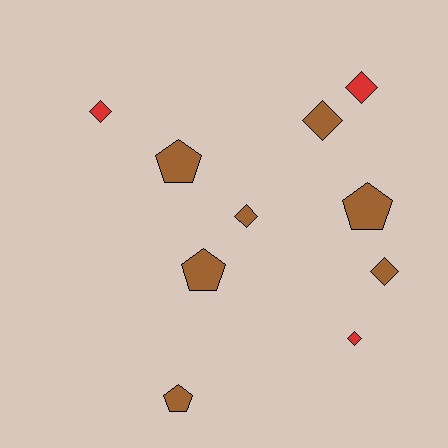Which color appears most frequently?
Brown, with 7 objects.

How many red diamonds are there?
There are 3 red diamonds.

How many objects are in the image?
There are 10 objects.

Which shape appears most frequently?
Diamond, with 6 objects.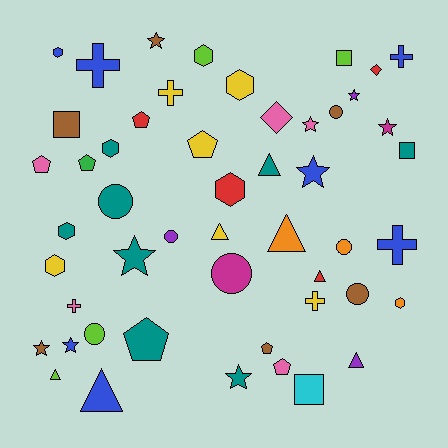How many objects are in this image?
There are 50 objects.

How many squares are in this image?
There are 4 squares.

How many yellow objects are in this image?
There are 6 yellow objects.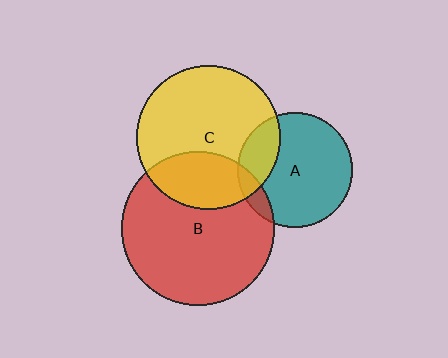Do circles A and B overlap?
Yes.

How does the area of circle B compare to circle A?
Approximately 1.8 times.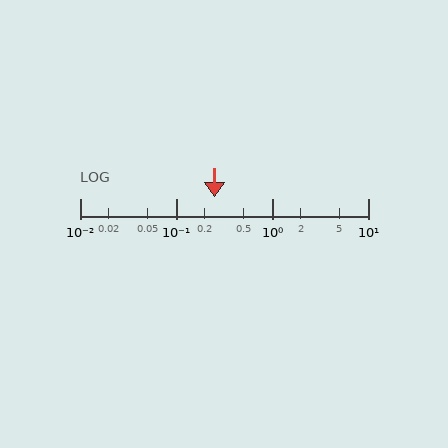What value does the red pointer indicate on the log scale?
The pointer indicates approximately 0.25.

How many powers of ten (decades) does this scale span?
The scale spans 3 decades, from 0.01 to 10.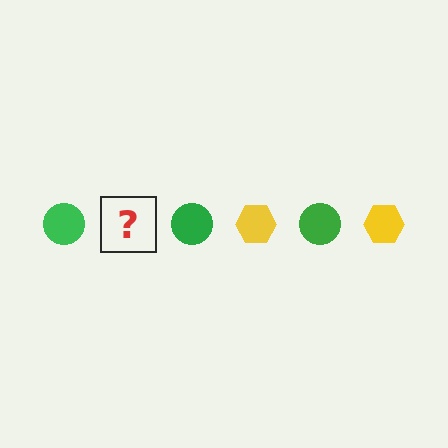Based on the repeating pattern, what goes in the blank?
The blank should be a yellow hexagon.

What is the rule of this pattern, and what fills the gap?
The rule is that the pattern alternates between green circle and yellow hexagon. The gap should be filled with a yellow hexagon.